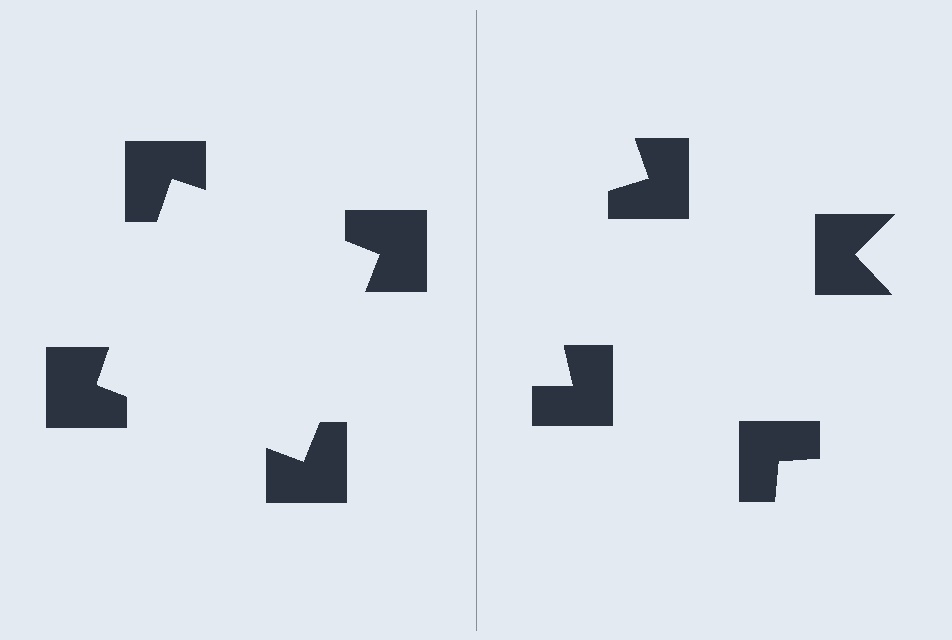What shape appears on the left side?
An illusory square.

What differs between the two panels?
The notched squares are positioned identically on both sides; only the wedge orientations differ. On the left they align to a square; on the right they are misaligned.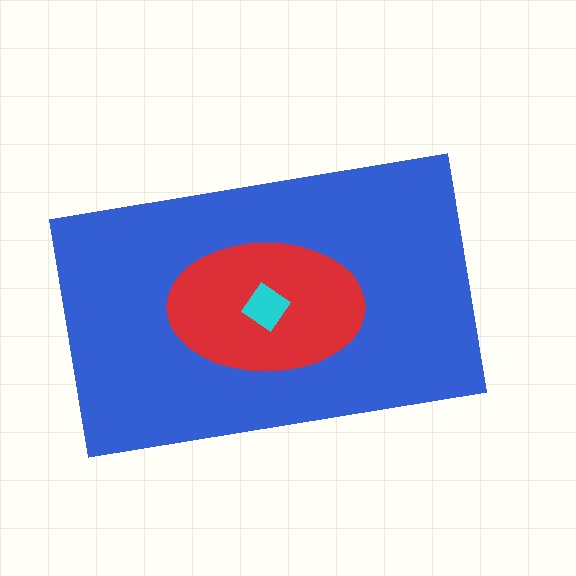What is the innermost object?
The cyan diamond.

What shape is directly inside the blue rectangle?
The red ellipse.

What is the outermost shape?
The blue rectangle.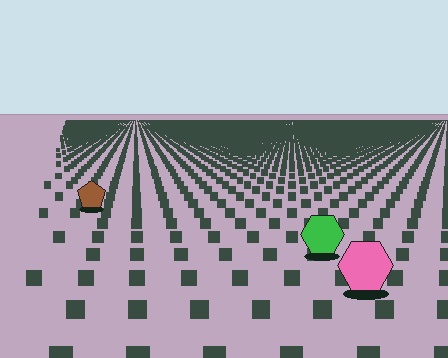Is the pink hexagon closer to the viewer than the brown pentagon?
Yes. The pink hexagon is closer — you can tell from the texture gradient: the ground texture is coarser near it.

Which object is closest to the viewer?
The pink hexagon is closest. The texture marks near it are larger and more spread out.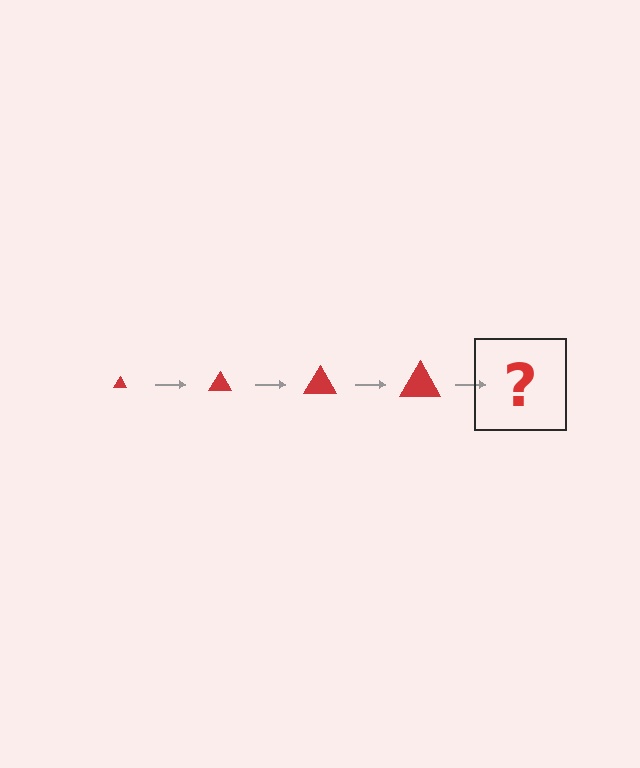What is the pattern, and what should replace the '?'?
The pattern is that the triangle gets progressively larger each step. The '?' should be a red triangle, larger than the previous one.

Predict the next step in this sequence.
The next step is a red triangle, larger than the previous one.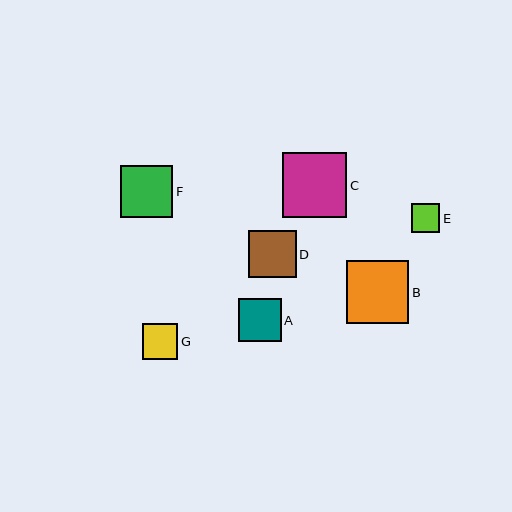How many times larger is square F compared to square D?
Square F is approximately 1.1 times the size of square D.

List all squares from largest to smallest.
From largest to smallest: C, B, F, D, A, G, E.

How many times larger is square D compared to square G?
Square D is approximately 1.3 times the size of square G.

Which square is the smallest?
Square E is the smallest with a size of approximately 29 pixels.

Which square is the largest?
Square C is the largest with a size of approximately 65 pixels.